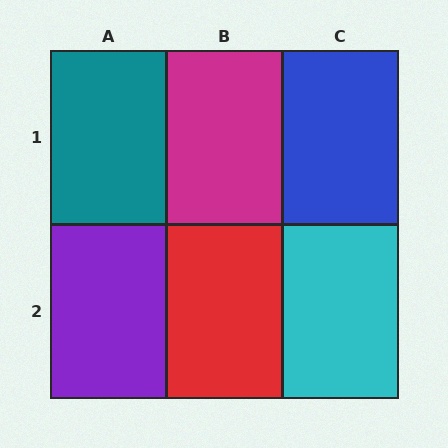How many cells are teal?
1 cell is teal.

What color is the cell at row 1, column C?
Blue.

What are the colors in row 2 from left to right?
Purple, red, cyan.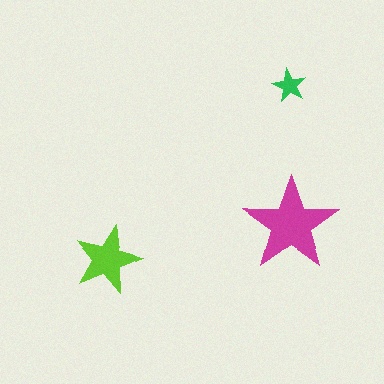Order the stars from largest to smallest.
the magenta one, the lime one, the green one.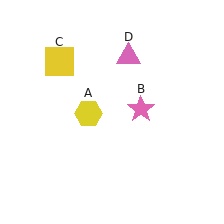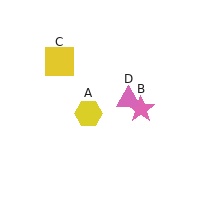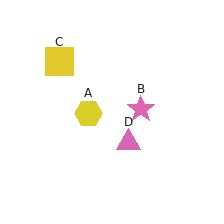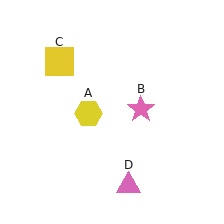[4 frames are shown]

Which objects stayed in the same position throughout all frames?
Yellow hexagon (object A) and pink star (object B) and yellow square (object C) remained stationary.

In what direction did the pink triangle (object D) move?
The pink triangle (object D) moved down.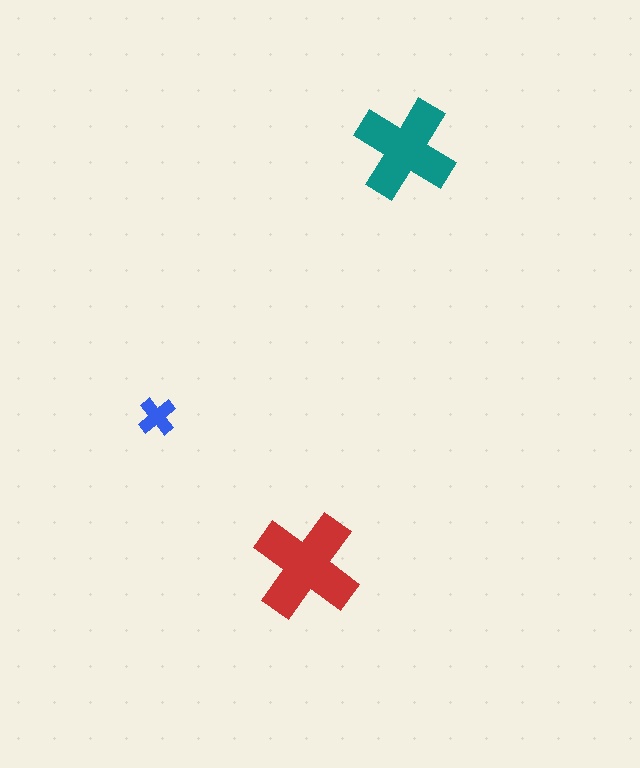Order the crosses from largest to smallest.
the red one, the teal one, the blue one.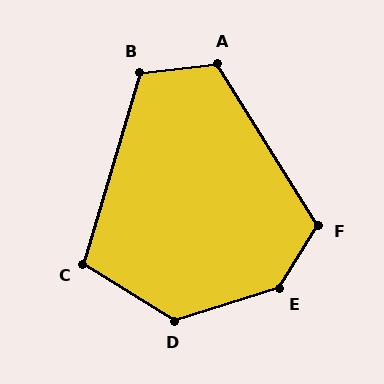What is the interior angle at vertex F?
Approximately 117 degrees (obtuse).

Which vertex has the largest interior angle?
E, at approximately 139 degrees.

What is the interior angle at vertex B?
Approximately 113 degrees (obtuse).